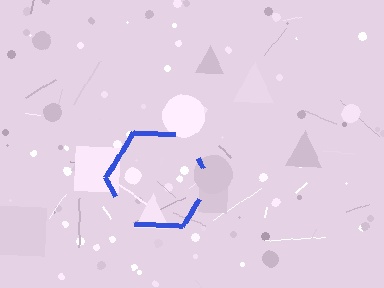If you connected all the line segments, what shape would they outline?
They would outline a hexagon.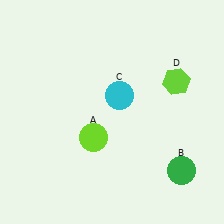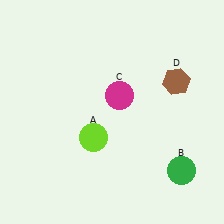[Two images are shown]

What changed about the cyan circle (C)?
In Image 1, C is cyan. In Image 2, it changed to magenta.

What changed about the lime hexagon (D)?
In Image 1, D is lime. In Image 2, it changed to brown.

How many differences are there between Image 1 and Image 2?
There are 2 differences between the two images.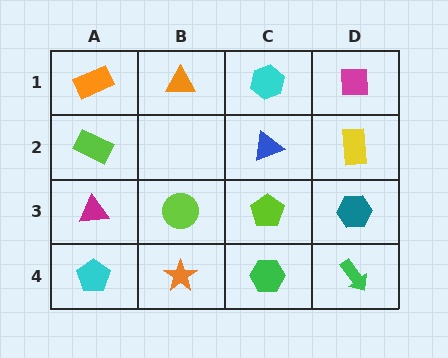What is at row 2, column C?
A blue triangle.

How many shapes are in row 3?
4 shapes.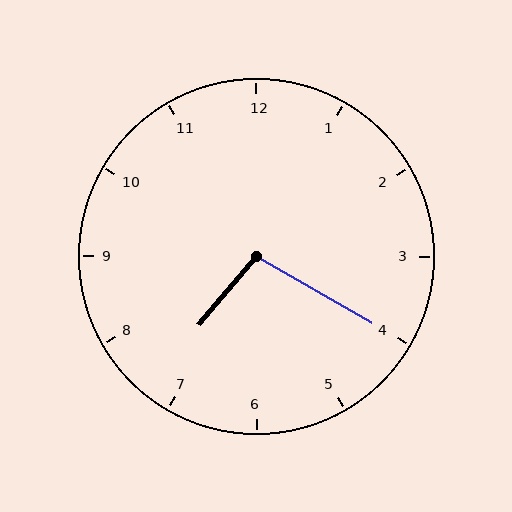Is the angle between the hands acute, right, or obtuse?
It is obtuse.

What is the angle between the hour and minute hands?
Approximately 100 degrees.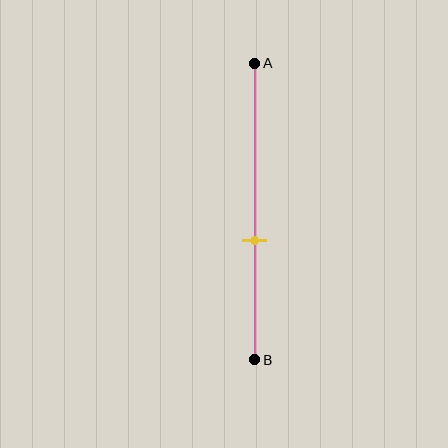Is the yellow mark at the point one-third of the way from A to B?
No, the mark is at about 60% from A, not at the 33% one-third point.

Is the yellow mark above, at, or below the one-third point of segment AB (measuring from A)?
The yellow mark is below the one-third point of segment AB.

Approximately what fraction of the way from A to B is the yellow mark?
The yellow mark is approximately 60% of the way from A to B.